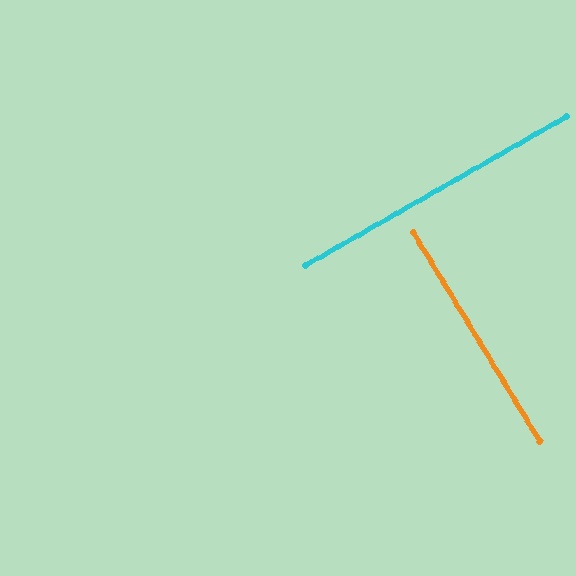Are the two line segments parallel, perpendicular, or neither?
Perpendicular — they meet at approximately 89°.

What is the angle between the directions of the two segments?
Approximately 89 degrees.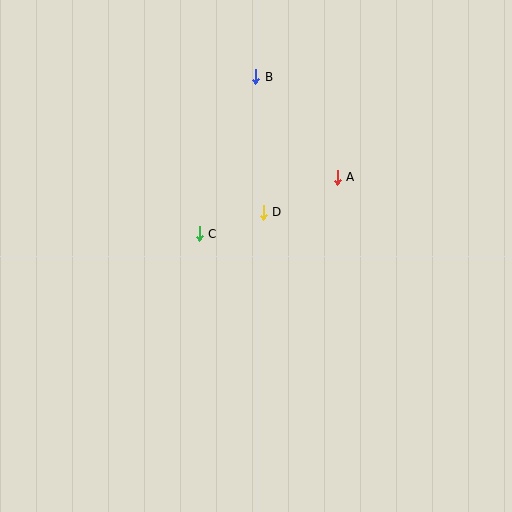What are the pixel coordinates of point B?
Point B is at (256, 77).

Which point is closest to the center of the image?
Point D at (263, 212) is closest to the center.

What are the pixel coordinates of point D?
Point D is at (263, 212).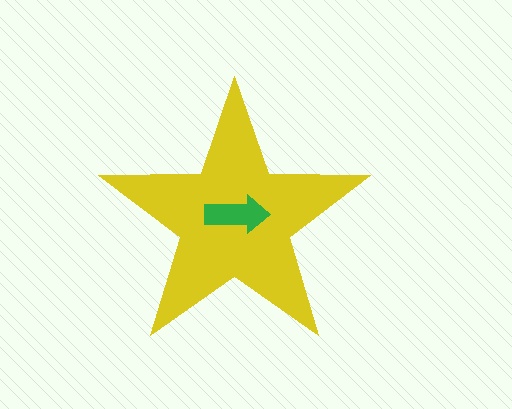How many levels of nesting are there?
2.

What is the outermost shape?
The yellow star.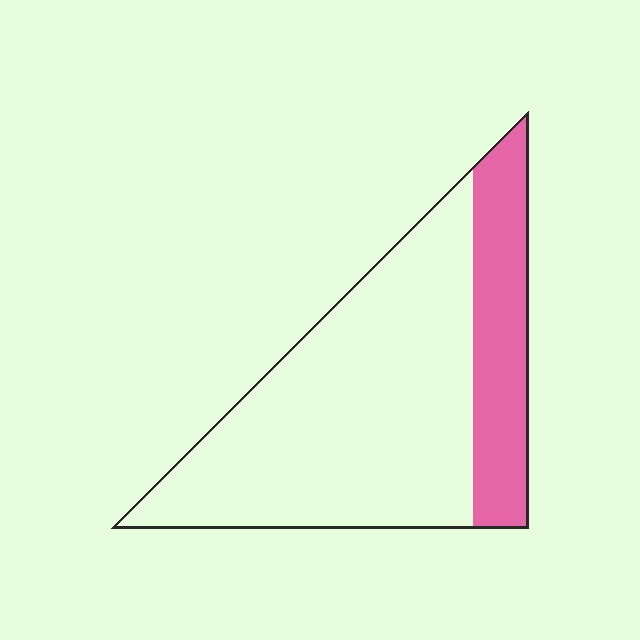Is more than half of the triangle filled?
No.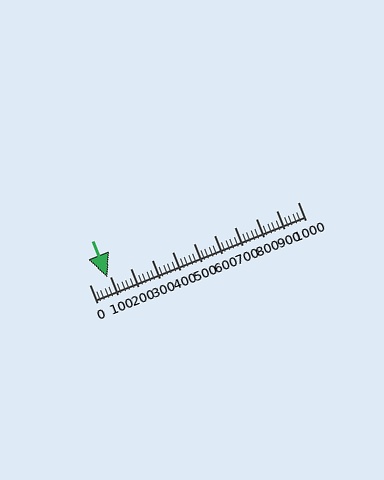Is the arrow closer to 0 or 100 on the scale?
The arrow is closer to 100.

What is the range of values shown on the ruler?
The ruler shows values from 0 to 1000.